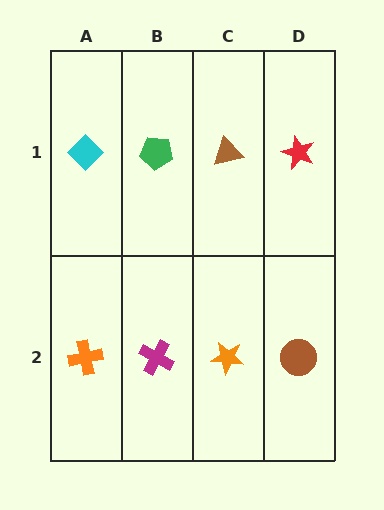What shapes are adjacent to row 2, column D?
A red star (row 1, column D), an orange star (row 2, column C).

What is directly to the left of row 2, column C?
A magenta cross.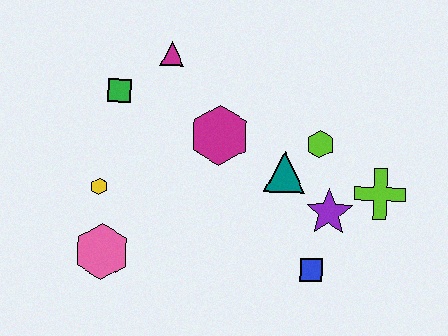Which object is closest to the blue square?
The purple star is closest to the blue square.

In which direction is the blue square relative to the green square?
The blue square is to the right of the green square.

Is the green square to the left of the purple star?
Yes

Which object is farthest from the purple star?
The green square is farthest from the purple star.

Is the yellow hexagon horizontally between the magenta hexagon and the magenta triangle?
No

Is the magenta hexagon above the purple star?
Yes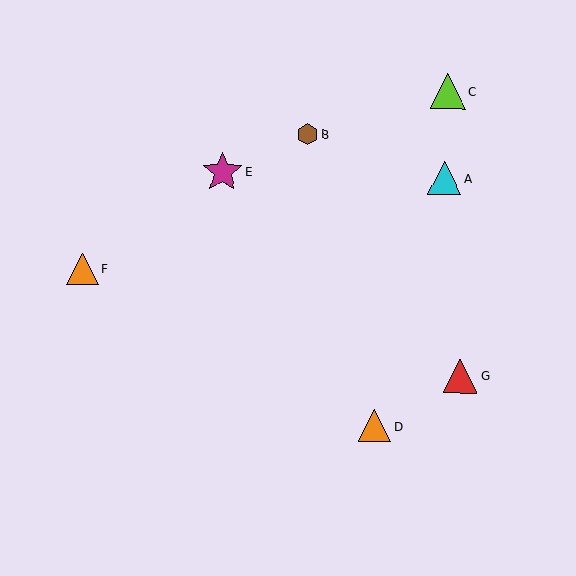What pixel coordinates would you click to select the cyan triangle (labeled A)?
Click at (444, 178) to select the cyan triangle A.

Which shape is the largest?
The magenta star (labeled E) is the largest.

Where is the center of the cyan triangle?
The center of the cyan triangle is at (444, 178).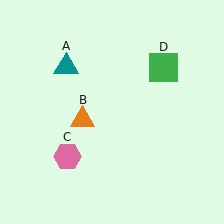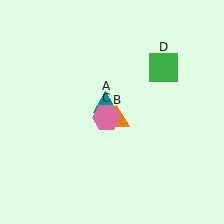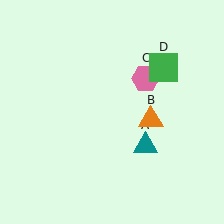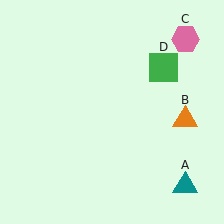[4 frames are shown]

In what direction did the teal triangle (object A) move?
The teal triangle (object A) moved down and to the right.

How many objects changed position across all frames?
3 objects changed position: teal triangle (object A), orange triangle (object B), pink hexagon (object C).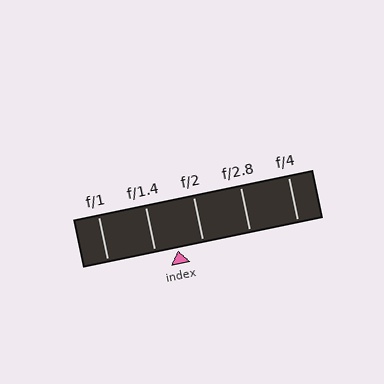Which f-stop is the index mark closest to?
The index mark is closest to f/1.4.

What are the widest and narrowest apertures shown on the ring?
The widest aperture shown is f/1 and the narrowest is f/4.